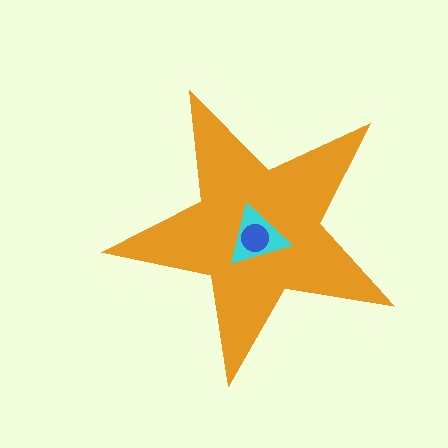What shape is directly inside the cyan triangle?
The blue circle.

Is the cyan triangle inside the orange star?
Yes.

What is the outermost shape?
The orange star.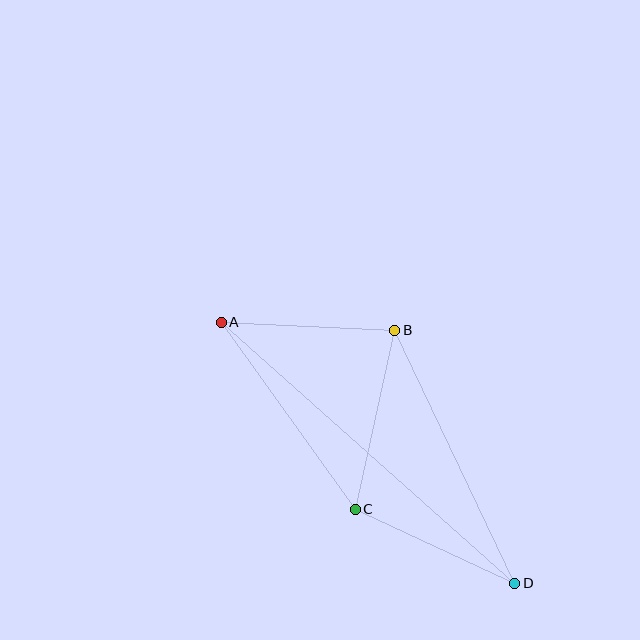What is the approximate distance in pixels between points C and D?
The distance between C and D is approximately 176 pixels.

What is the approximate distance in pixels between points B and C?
The distance between B and C is approximately 183 pixels.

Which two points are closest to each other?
Points A and B are closest to each other.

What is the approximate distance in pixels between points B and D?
The distance between B and D is approximately 280 pixels.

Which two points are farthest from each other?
Points A and D are farthest from each other.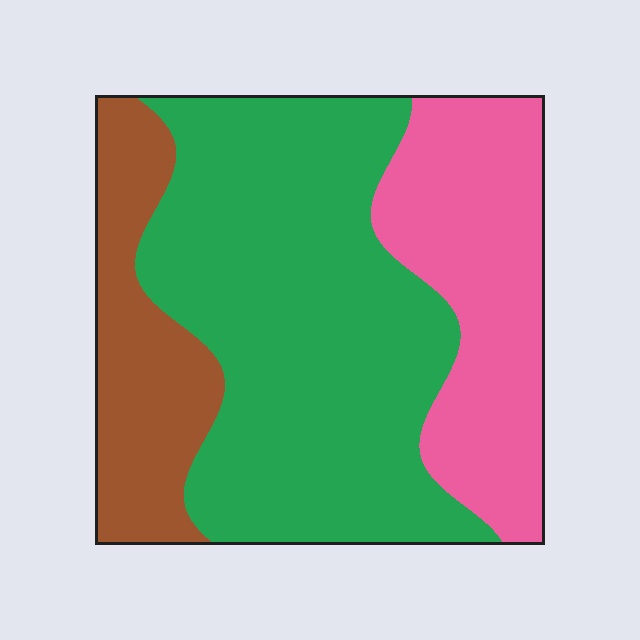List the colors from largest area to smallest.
From largest to smallest: green, pink, brown.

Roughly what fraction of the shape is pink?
Pink covers 27% of the shape.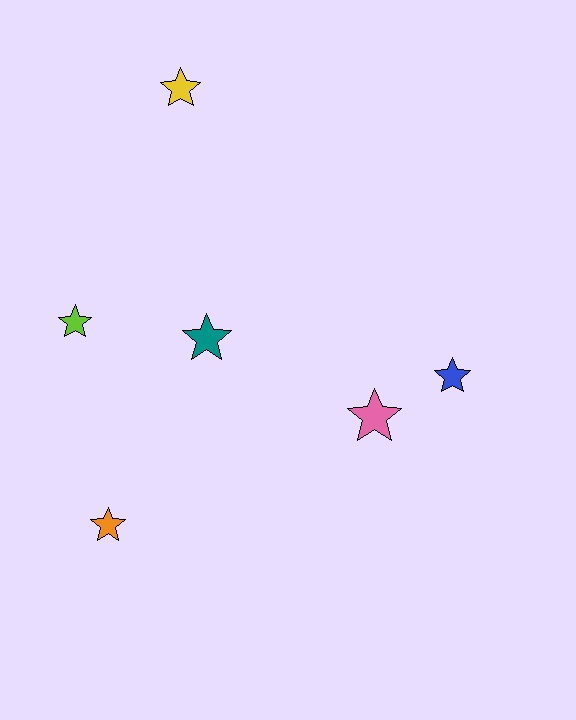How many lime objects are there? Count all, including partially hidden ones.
There is 1 lime object.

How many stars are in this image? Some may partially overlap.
There are 6 stars.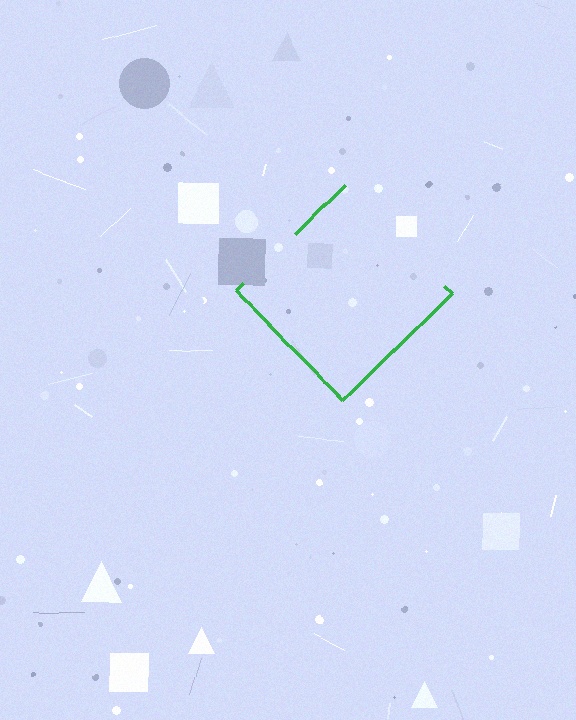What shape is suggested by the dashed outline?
The dashed outline suggests a diamond.